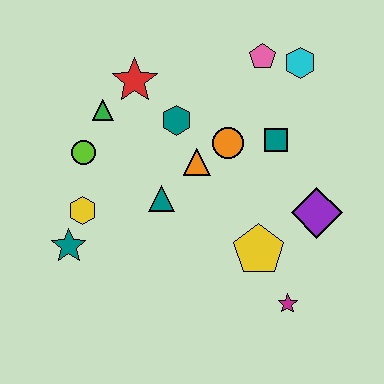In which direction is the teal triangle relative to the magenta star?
The teal triangle is to the left of the magenta star.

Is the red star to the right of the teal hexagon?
No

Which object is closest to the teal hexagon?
The orange triangle is closest to the teal hexagon.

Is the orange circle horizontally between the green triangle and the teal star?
No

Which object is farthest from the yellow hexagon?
The cyan hexagon is farthest from the yellow hexagon.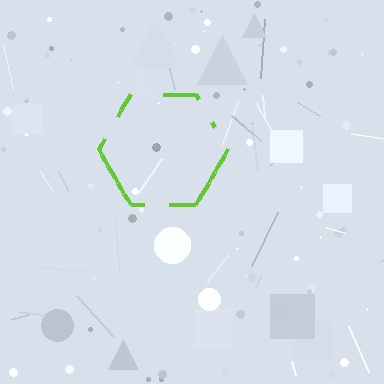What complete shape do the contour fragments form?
The contour fragments form a hexagon.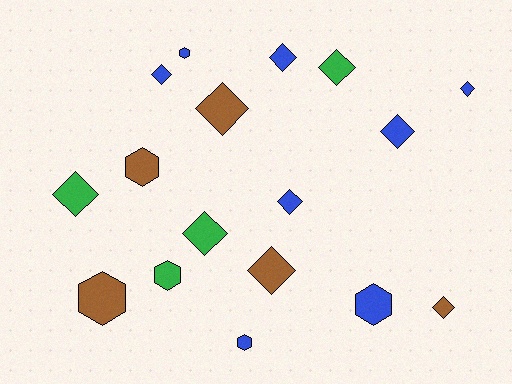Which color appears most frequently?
Blue, with 8 objects.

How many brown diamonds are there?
There are 3 brown diamonds.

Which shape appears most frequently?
Diamond, with 11 objects.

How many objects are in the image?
There are 17 objects.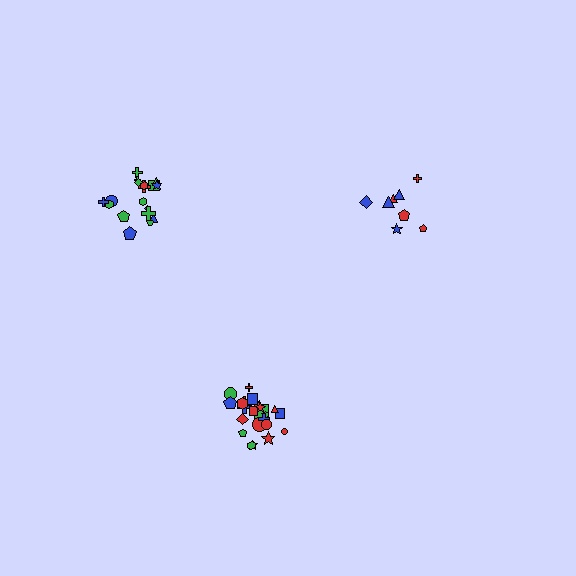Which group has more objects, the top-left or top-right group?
The top-left group.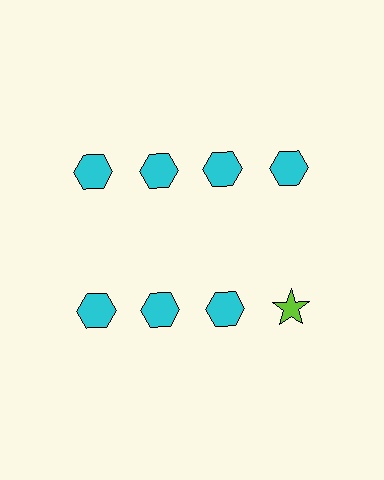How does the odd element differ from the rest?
It differs in both color (lime instead of cyan) and shape (star instead of hexagon).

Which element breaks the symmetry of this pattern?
The lime star in the second row, second from right column breaks the symmetry. All other shapes are cyan hexagons.